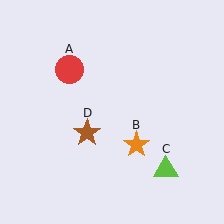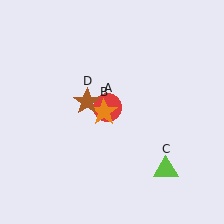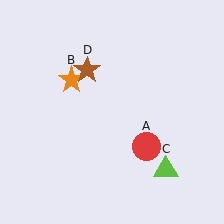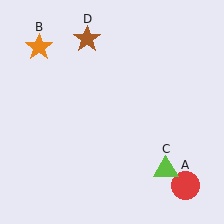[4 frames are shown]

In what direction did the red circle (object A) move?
The red circle (object A) moved down and to the right.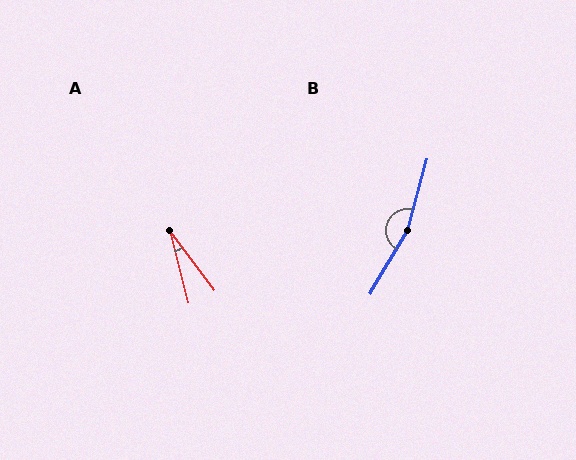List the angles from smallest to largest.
A (22°), B (165°).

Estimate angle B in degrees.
Approximately 165 degrees.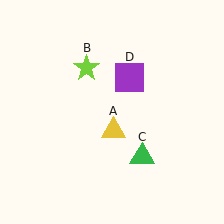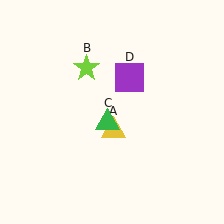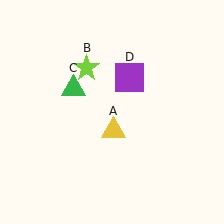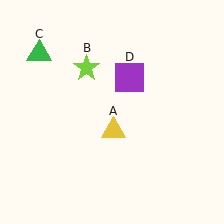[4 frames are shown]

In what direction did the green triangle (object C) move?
The green triangle (object C) moved up and to the left.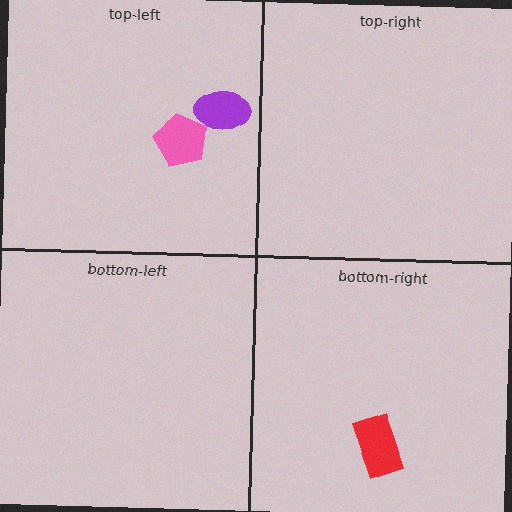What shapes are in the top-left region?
The purple ellipse, the pink pentagon.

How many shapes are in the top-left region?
2.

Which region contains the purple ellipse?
The top-left region.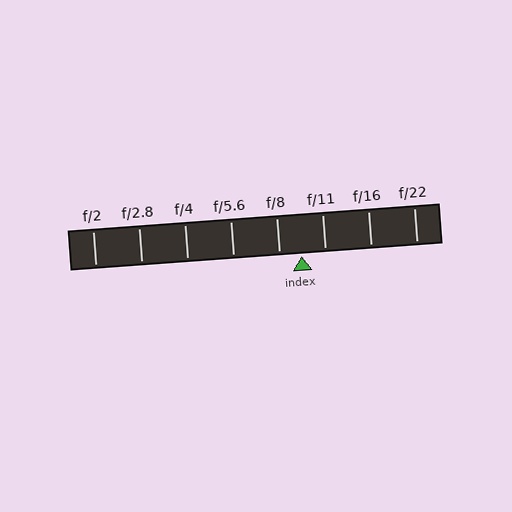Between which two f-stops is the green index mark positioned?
The index mark is between f/8 and f/11.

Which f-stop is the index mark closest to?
The index mark is closest to f/8.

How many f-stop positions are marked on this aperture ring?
There are 8 f-stop positions marked.